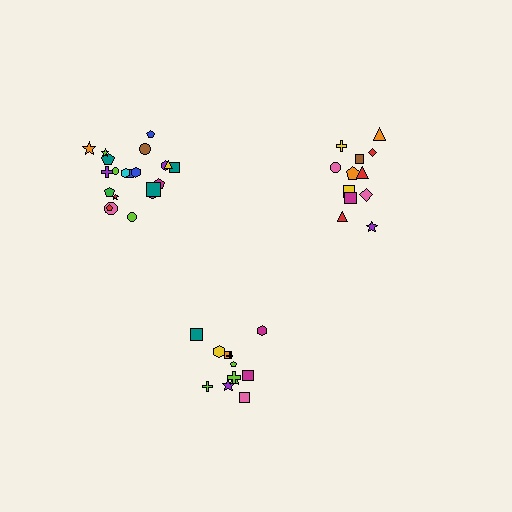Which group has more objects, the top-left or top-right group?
The top-left group.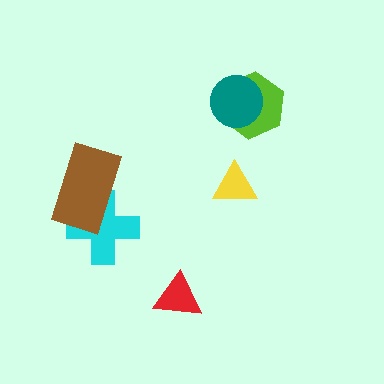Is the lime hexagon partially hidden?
Yes, it is partially covered by another shape.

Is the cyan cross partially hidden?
Yes, it is partially covered by another shape.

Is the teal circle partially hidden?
No, no other shape covers it.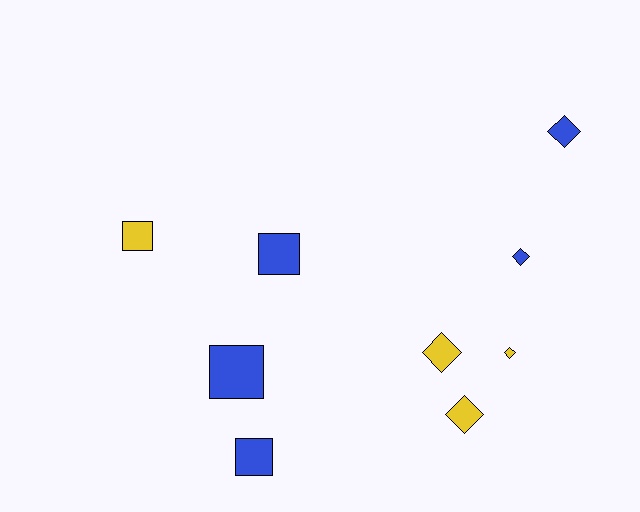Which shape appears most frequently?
Diamond, with 5 objects.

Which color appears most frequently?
Blue, with 5 objects.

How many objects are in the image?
There are 9 objects.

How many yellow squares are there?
There is 1 yellow square.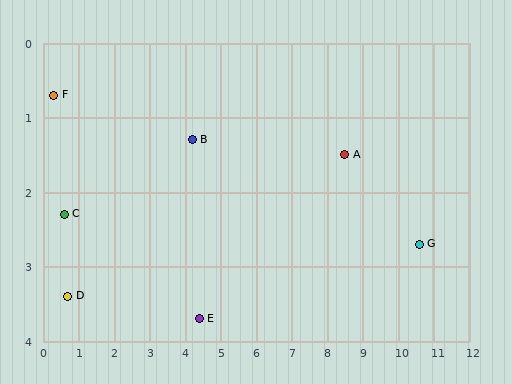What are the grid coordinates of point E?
Point E is at approximately (4.4, 3.7).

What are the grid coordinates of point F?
Point F is at approximately (0.3, 0.7).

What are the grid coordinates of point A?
Point A is at approximately (8.5, 1.5).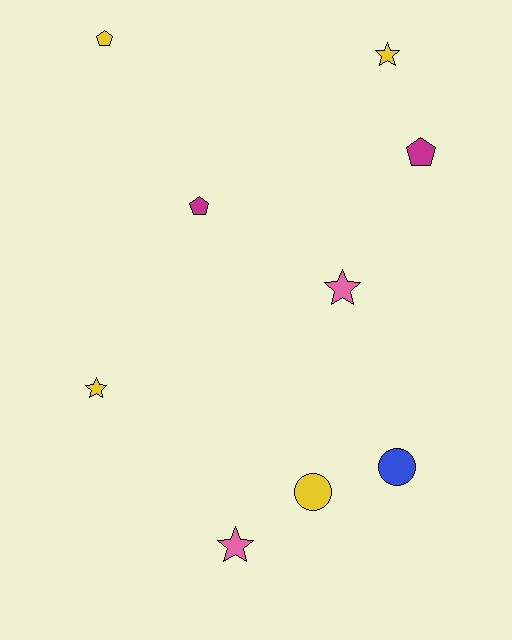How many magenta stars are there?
There are no magenta stars.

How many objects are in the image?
There are 9 objects.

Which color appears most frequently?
Yellow, with 4 objects.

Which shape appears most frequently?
Star, with 4 objects.